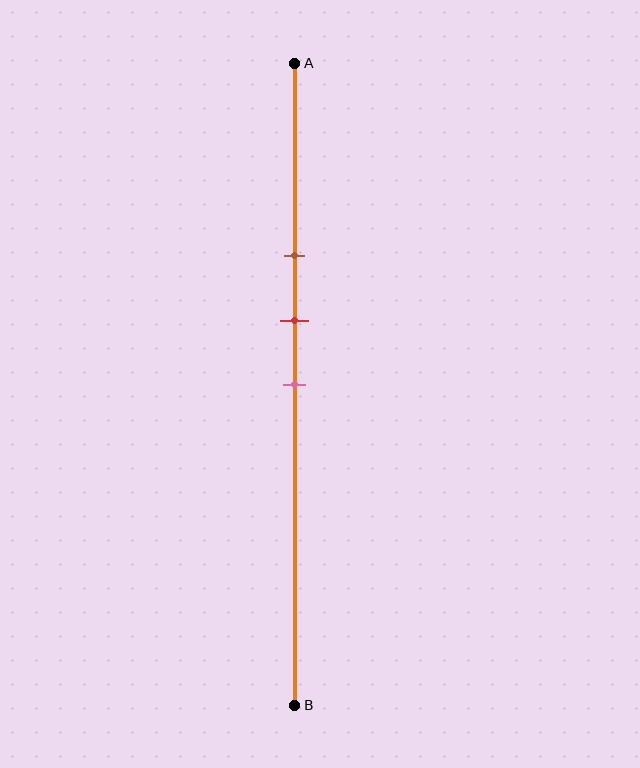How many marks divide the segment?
There are 3 marks dividing the segment.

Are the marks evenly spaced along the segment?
Yes, the marks are approximately evenly spaced.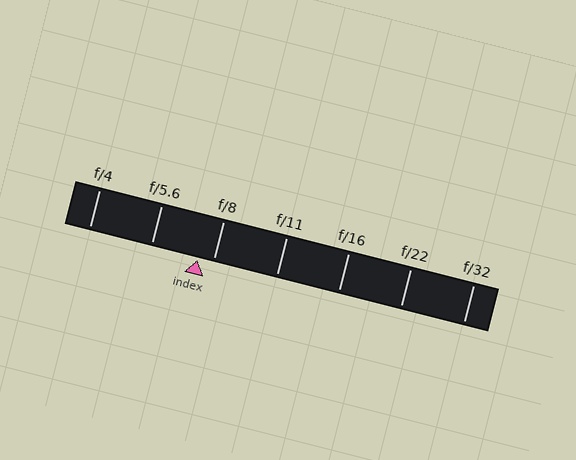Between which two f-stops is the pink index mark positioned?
The index mark is between f/5.6 and f/8.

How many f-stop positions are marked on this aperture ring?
There are 7 f-stop positions marked.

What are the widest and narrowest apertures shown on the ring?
The widest aperture shown is f/4 and the narrowest is f/32.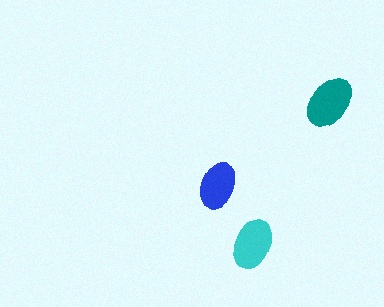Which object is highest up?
The teal ellipse is topmost.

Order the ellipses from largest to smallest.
the teal one, the cyan one, the blue one.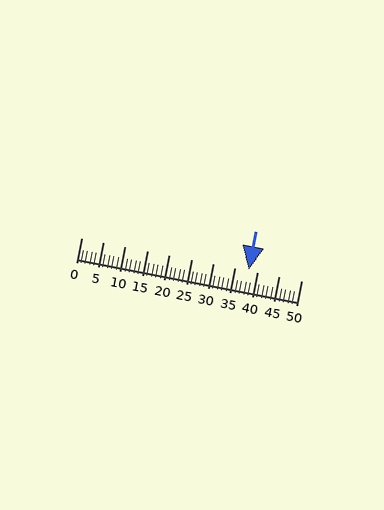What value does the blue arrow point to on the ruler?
The blue arrow points to approximately 38.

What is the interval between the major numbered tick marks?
The major tick marks are spaced 5 units apart.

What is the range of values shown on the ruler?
The ruler shows values from 0 to 50.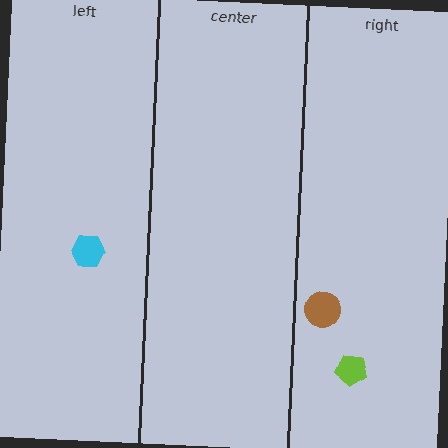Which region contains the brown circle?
The right region.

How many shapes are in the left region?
1.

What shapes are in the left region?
The cyan hexagon.